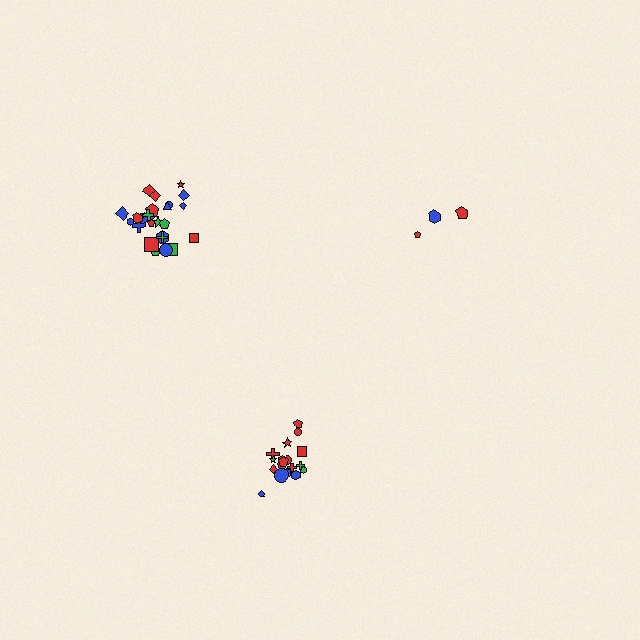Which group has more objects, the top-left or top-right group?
The top-left group.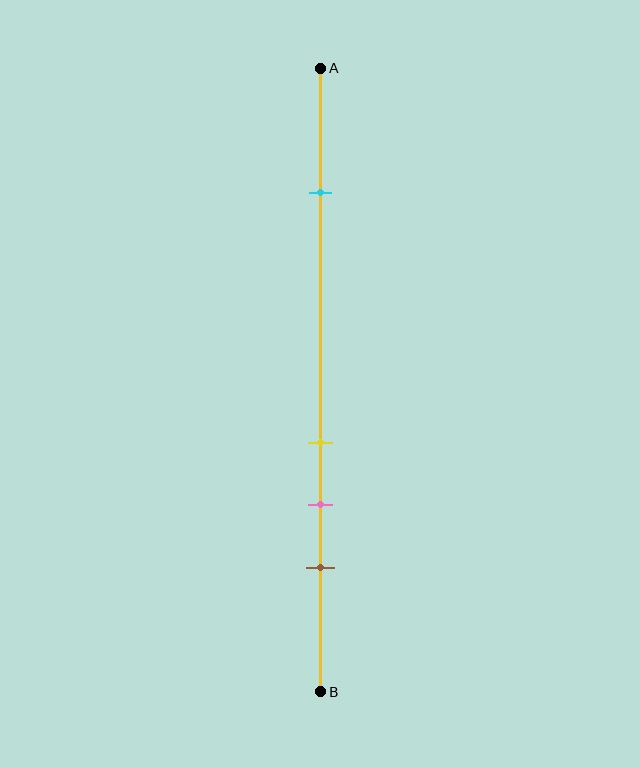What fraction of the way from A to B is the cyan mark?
The cyan mark is approximately 20% (0.2) of the way from A to B.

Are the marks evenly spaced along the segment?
No, the marks are not evenly spaced.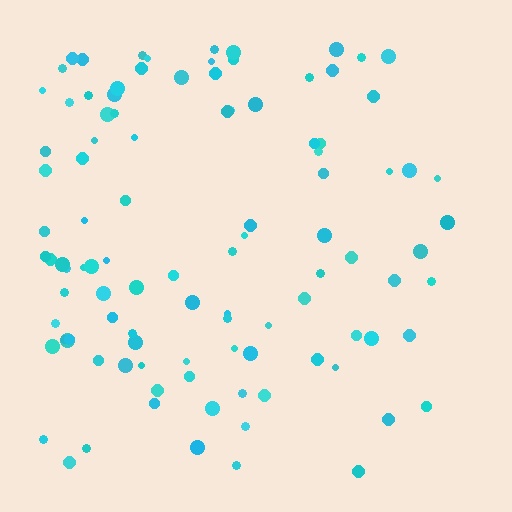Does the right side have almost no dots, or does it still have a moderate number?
Still a moderate number, just noticeably fewer than the left.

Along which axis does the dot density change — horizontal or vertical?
Horizontal.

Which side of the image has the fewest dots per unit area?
The right.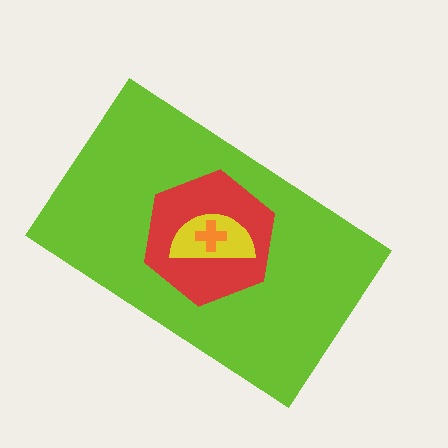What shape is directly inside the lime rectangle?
The red hexagon.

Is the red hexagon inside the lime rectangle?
Yes.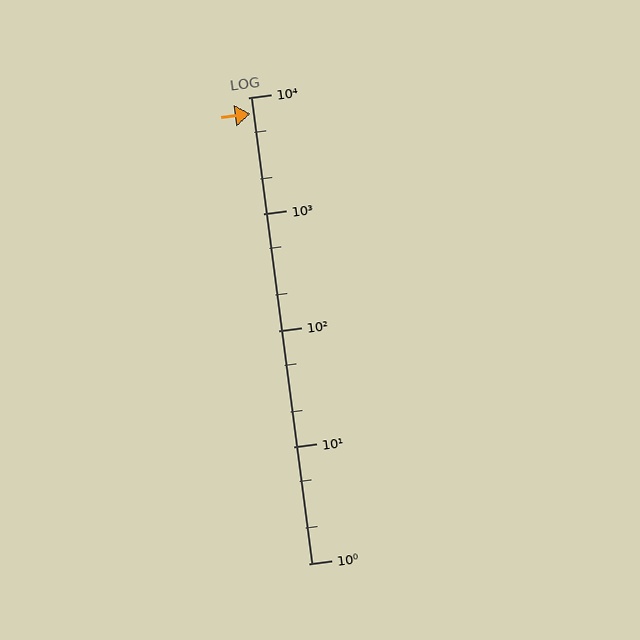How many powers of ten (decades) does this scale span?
The scale spans 4 decades, from 1 to 10000.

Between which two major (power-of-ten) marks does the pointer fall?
The pointer is between 1000 and 10000.